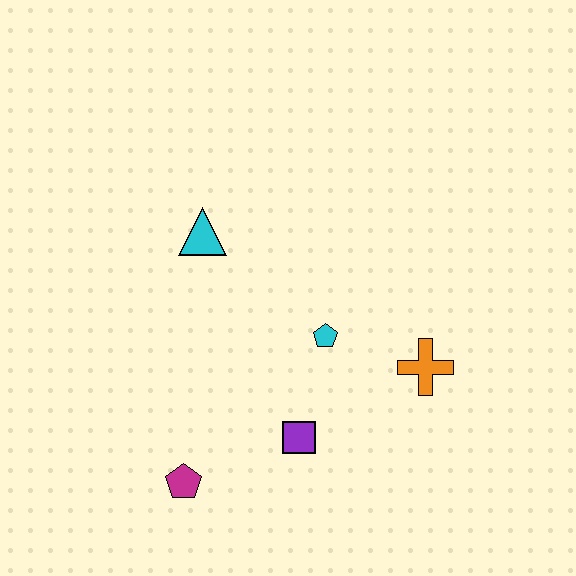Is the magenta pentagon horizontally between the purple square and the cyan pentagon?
No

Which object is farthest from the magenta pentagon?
The orange cross is farthest from the magenta pentagon.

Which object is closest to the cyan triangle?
The cyan pentagon is closest to the cyan triangle.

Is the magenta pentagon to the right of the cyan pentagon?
No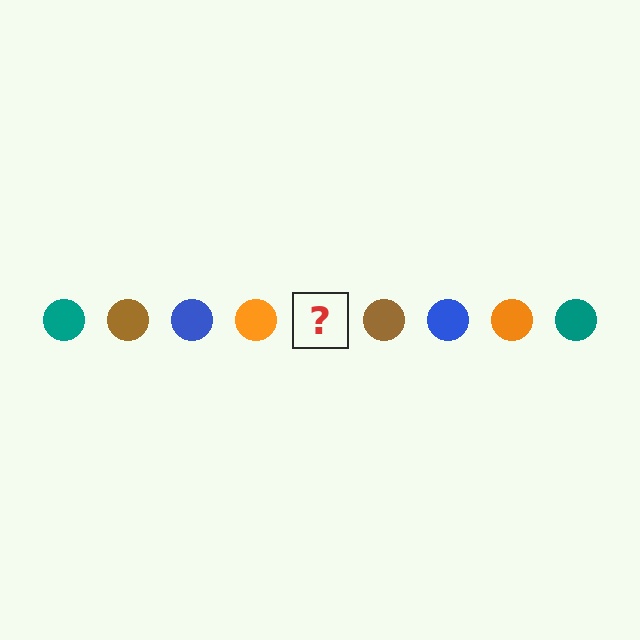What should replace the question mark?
The question mark should be replaced with a teal circle.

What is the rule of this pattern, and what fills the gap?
The rule is that the pattern cycles through teal, brown, blue, orange circles. The gap should be filled with a teal circle.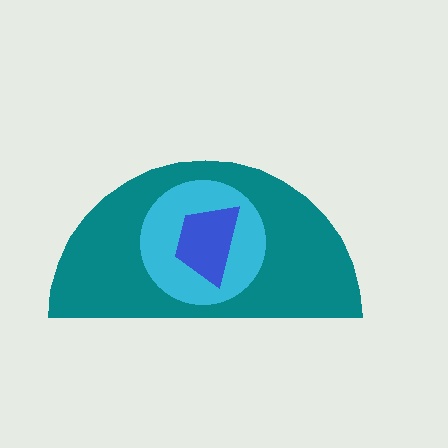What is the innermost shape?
The blue trapezoid.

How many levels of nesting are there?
3.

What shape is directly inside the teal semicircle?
The cyan circle.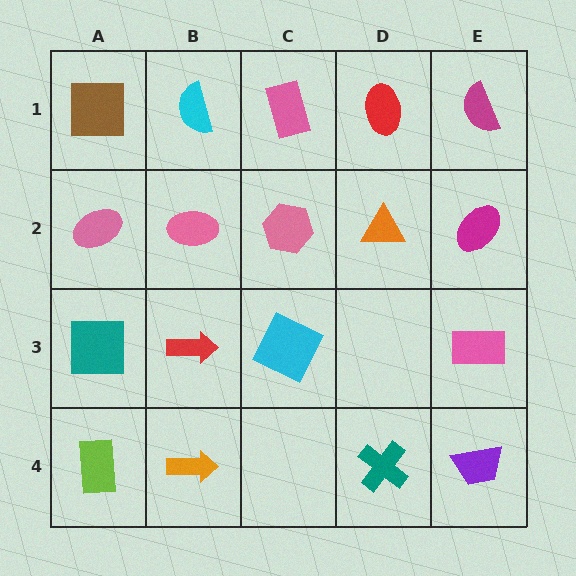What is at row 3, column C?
A cyan square.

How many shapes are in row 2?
5 shapes.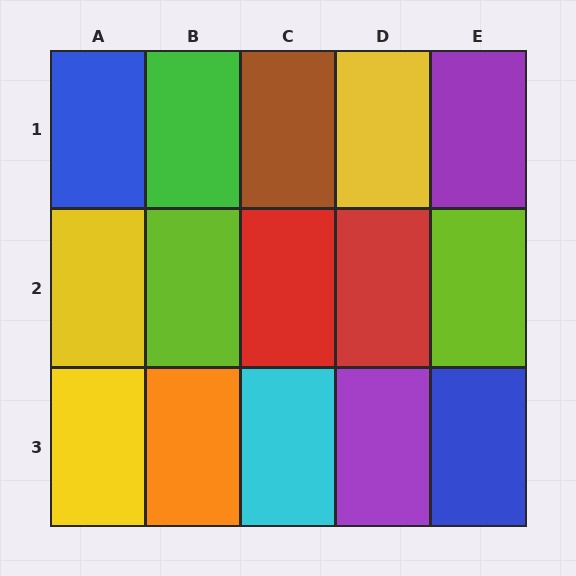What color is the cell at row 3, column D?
Purple.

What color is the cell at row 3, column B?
Orange.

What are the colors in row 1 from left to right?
Blue, green, brown, yellow, purple.